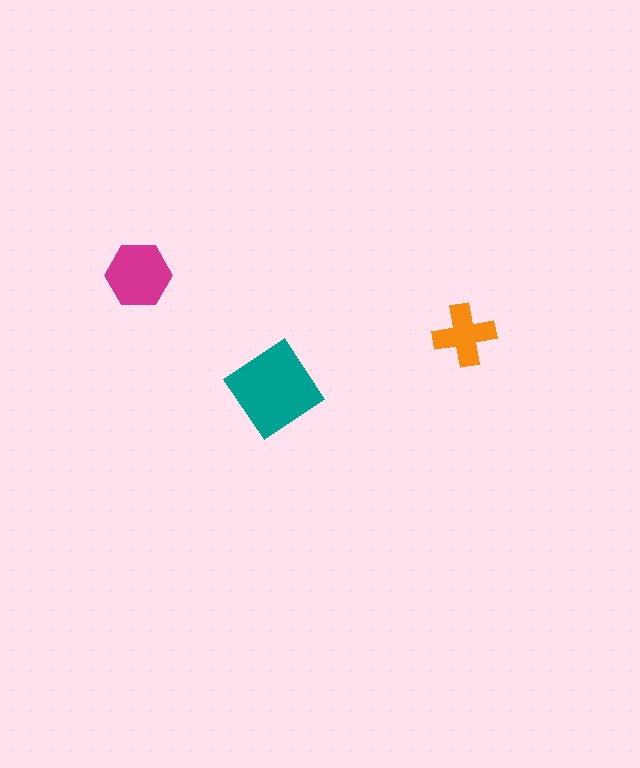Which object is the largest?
The teal diamond.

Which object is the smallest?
The orange cross.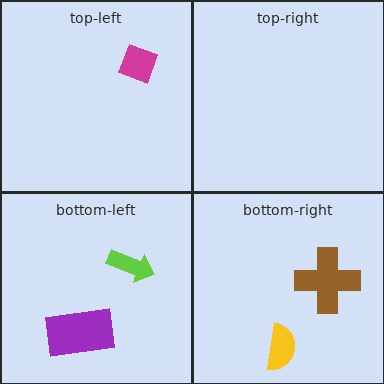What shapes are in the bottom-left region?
The purple rectangle, the lime arrow.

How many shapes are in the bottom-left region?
2.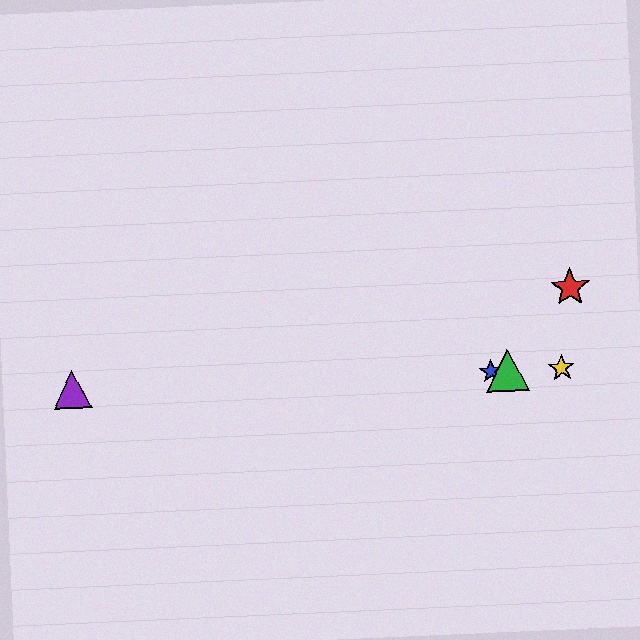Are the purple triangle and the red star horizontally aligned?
No, the purple triangle is at y≈390 and the red star is at y≈288.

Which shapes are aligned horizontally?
The blue star, the green triangle, the yellow star, the purple triangle are aligned horizontally.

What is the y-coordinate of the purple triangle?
The purple triangle is at y≈390.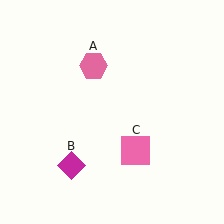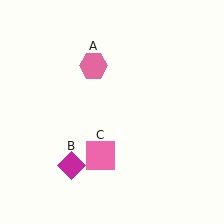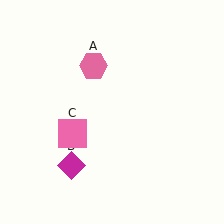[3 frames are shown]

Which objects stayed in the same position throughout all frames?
Pink hexagon (object A) and magenta diamond (object B) remained stationary.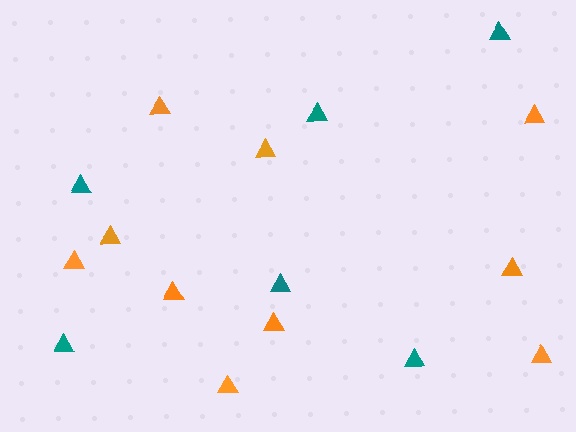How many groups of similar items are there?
There are 2 groups: one group of teal triangles (6) and one group of orange triangles (10).